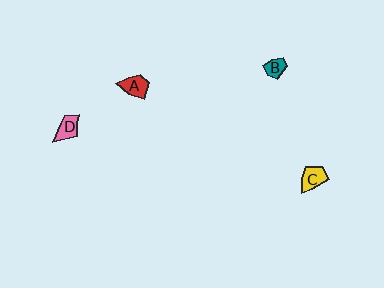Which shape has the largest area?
Shape A (red).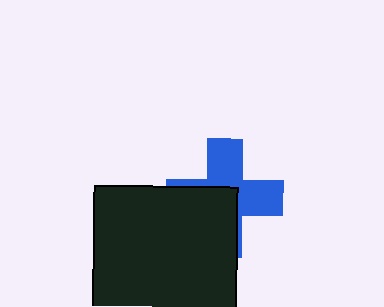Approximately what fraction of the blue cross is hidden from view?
Roughly 49% of the blue cross is hidden behind the black square.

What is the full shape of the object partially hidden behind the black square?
The partially hidden object is a blue cross.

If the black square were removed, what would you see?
You would see the complete blue cross.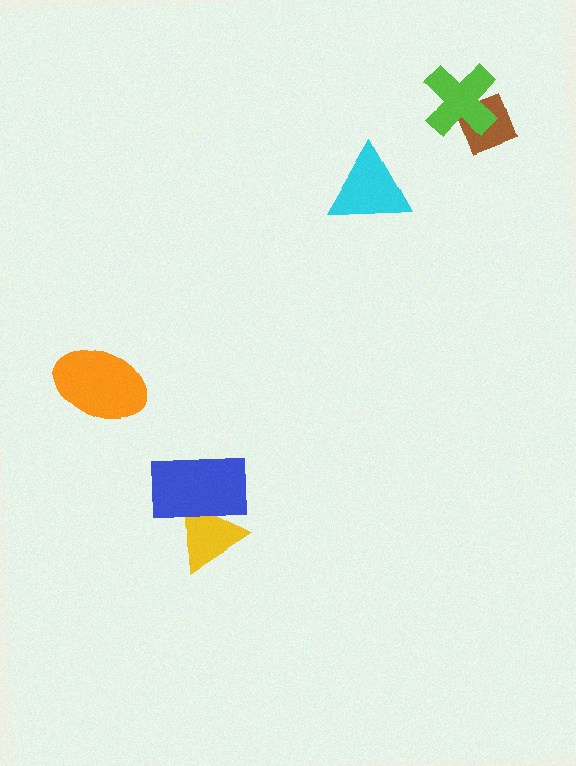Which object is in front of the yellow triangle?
The blue rectangle is in front of the yellow triangle.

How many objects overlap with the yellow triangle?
1 object overlaps with the yellow triangle.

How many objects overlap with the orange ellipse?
0 objects overlap with the orange ellipse.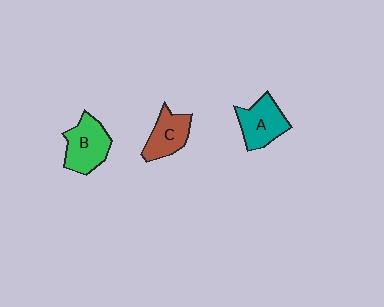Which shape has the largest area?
Shape B (green).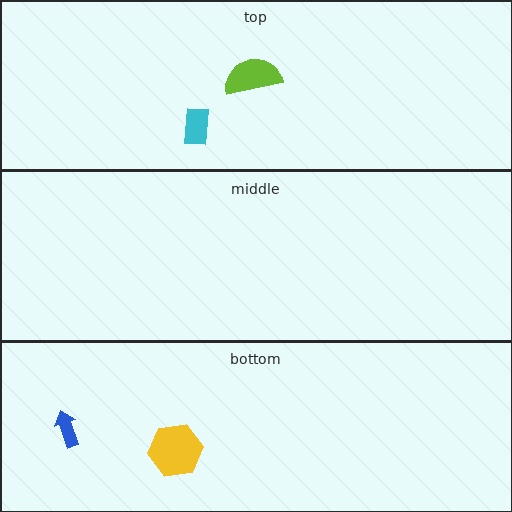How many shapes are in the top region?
2.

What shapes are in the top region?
The lime semicircle, the cyan rectangle.